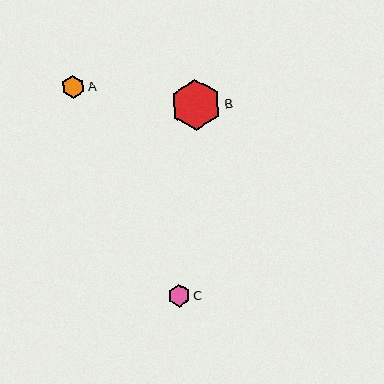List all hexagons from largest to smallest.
From largest to smallest: B, A, C.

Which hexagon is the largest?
Hexagon B is the largest with a size of approximately 51 pixels.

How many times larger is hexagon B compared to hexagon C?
Hexagon B is approximately 2.3 times the size of hexagon C.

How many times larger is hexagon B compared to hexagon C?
Hexagon B is approximately 2.3 times the size of hexagon C.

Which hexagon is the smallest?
Hexagon C is the smallest with a size of approximately 22 pixels.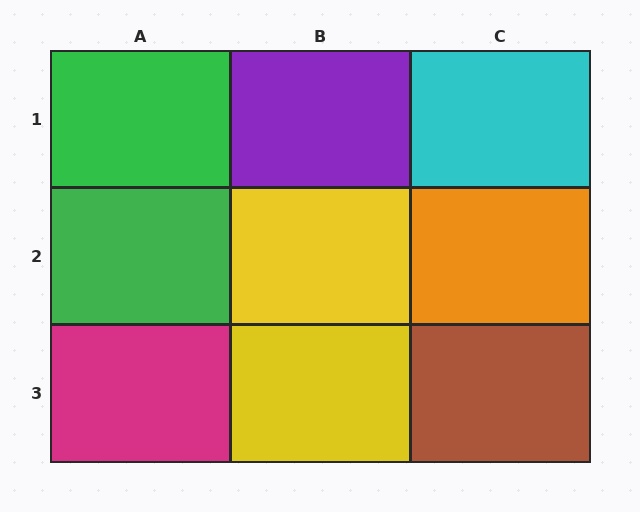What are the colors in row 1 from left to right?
Green, purple, cyan.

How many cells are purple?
1 cell is purple.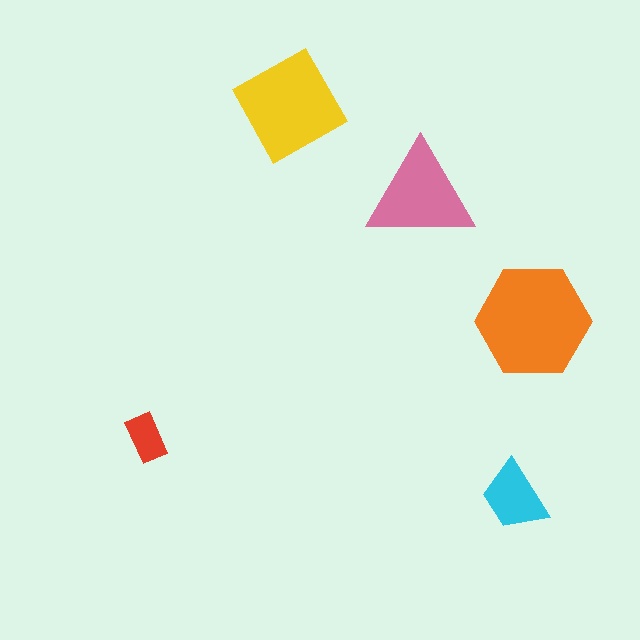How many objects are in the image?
There are 5 objects in the image.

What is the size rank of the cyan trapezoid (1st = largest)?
4th.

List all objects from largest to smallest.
The orange hexagon, the yellow square, the pink triangle, the cyan trapezoid, the red rectangle.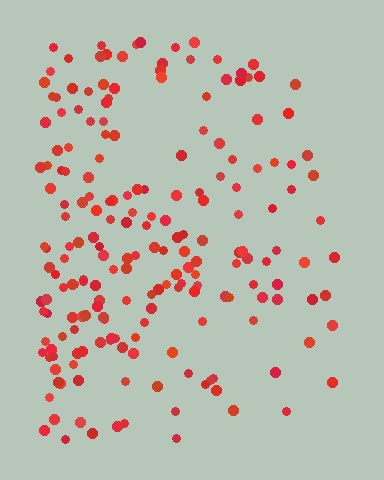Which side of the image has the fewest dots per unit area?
The right.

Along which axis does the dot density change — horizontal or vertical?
Horizontal.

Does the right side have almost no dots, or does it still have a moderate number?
Still a moderate number, just noticeably fewer than the left.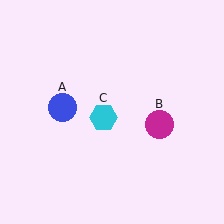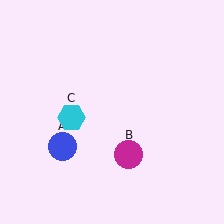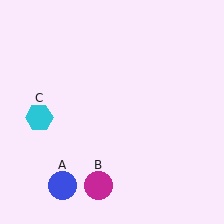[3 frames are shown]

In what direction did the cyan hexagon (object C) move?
The cyan hexagon (object C) moved left.